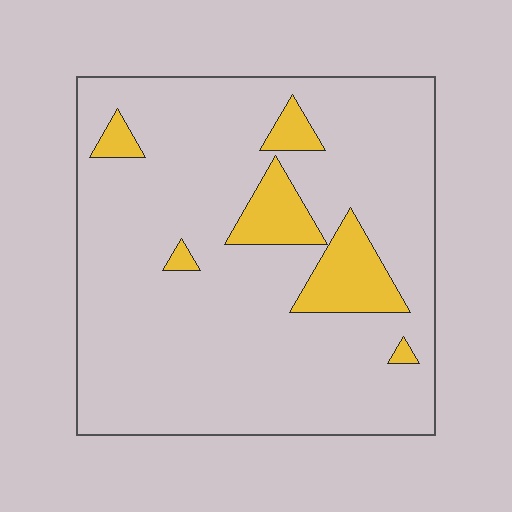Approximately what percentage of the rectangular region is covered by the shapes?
Approximately 10%.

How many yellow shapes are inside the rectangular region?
6.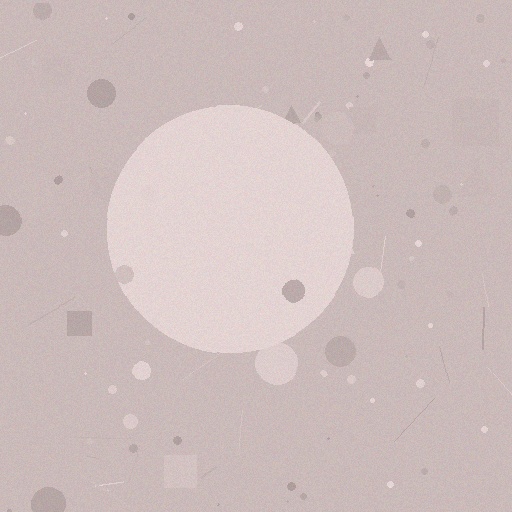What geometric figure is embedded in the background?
A circle is embedded in the background.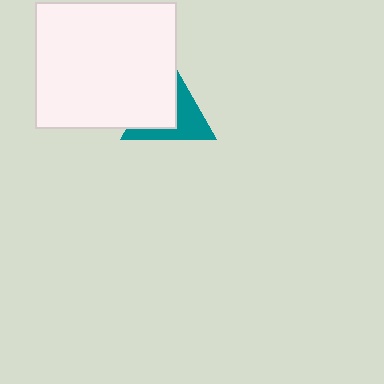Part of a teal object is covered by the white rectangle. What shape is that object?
It is a triangle.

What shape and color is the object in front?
The object in front is a white rectangle.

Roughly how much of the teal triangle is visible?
About half of it is visible (roughly 46%).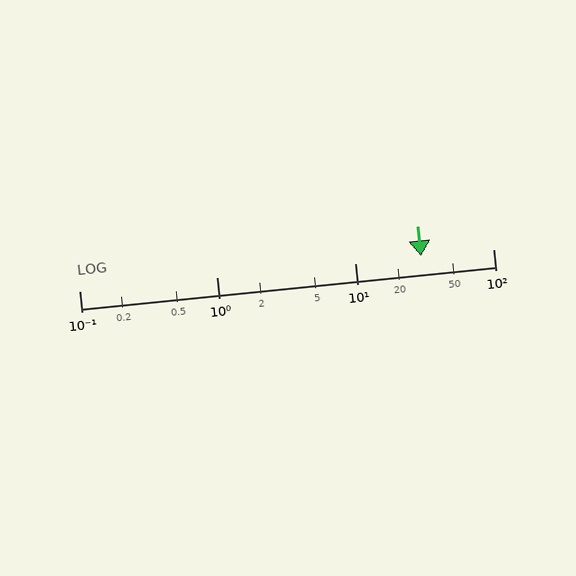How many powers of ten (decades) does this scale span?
The scale spans 3 decades, from 0.1 to 100.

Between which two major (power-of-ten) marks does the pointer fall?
The pointer is between 10 and 100.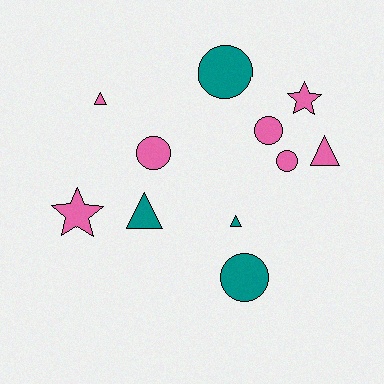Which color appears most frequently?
Pink, with 7 objects.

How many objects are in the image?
There are 11 objects.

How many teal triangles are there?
There are 2 teal triangles.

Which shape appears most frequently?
Circle, with 5 objects.